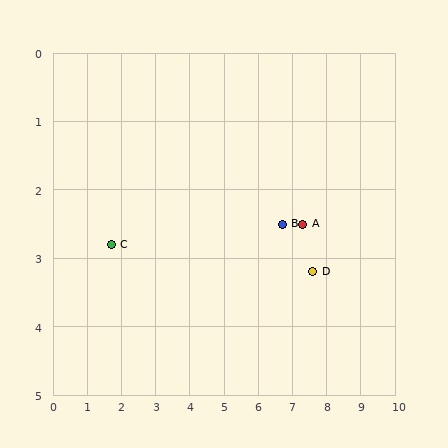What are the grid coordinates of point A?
Point A is at approximately (7.3, 2.5).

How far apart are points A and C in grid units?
Points A and C are about 5.6 grid units apart.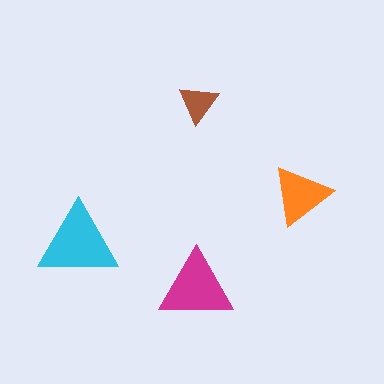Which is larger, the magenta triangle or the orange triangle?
The magenta one.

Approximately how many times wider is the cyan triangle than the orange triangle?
About 1.5 times wider.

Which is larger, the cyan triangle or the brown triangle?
The cyan one.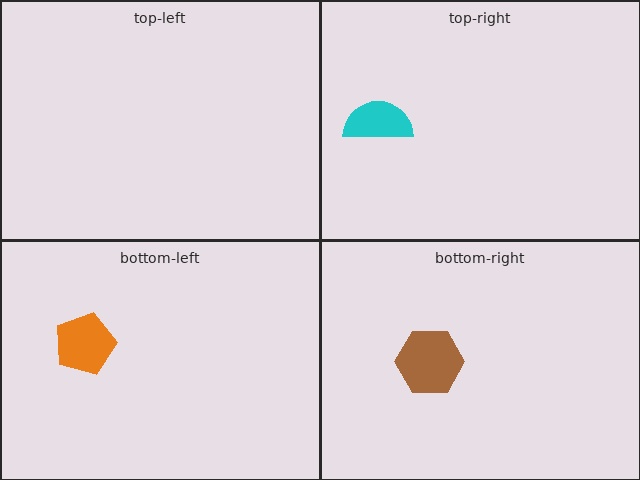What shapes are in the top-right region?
The cyan semicircle.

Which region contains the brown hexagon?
The bottom-right region.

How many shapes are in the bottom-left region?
1.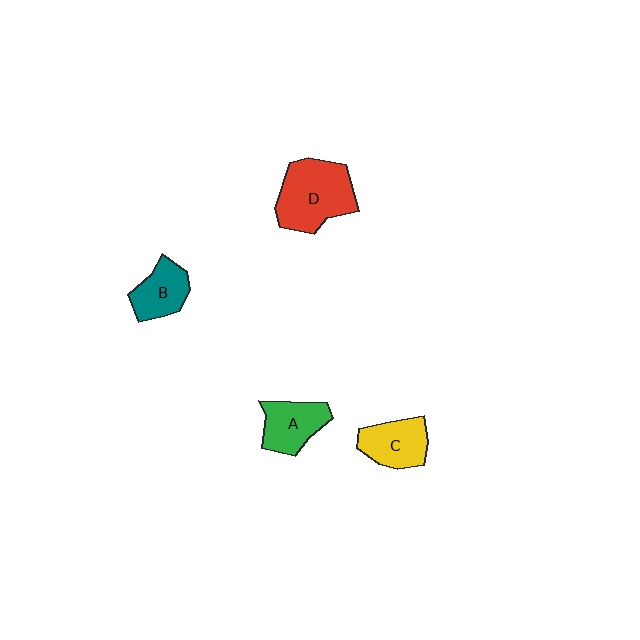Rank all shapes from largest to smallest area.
From largest to smallest: D (red), C (yellow), A (green), B (teal).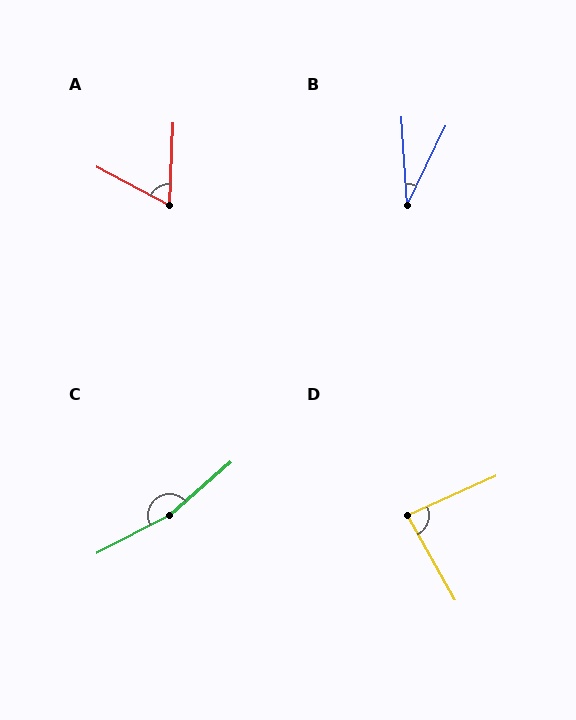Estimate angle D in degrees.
Approximately 84 degrees.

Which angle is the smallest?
B, at approximately 29 degrees.